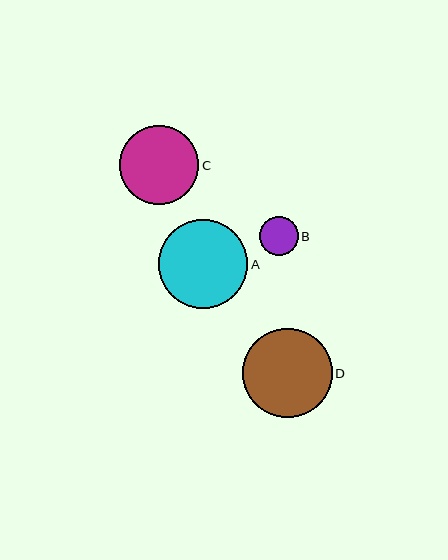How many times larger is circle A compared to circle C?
Circle A is approximately 1.1 times the size of circle C.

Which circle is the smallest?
Circle B is the smallest with a size of approximately 39 pixels.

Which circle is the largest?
Circle D is the largest with a size of approximately 89 pixels.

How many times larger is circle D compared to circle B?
Circle D is approximately 2.3 times the size of circle B.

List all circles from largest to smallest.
From largest to smallest: D, A, C, B.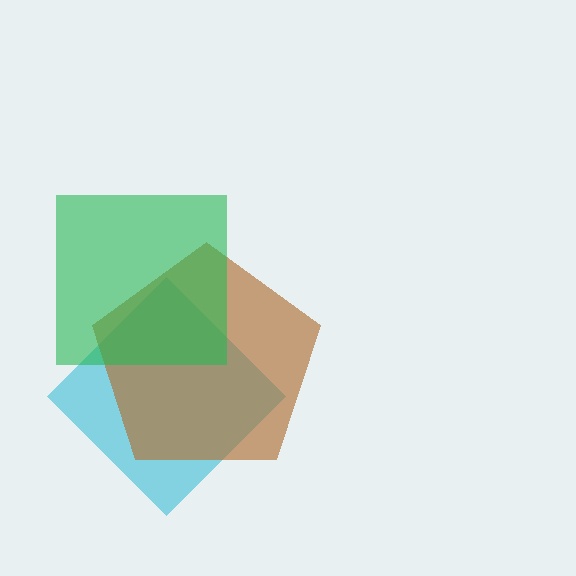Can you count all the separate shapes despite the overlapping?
Yes, there are 3 separate shapes.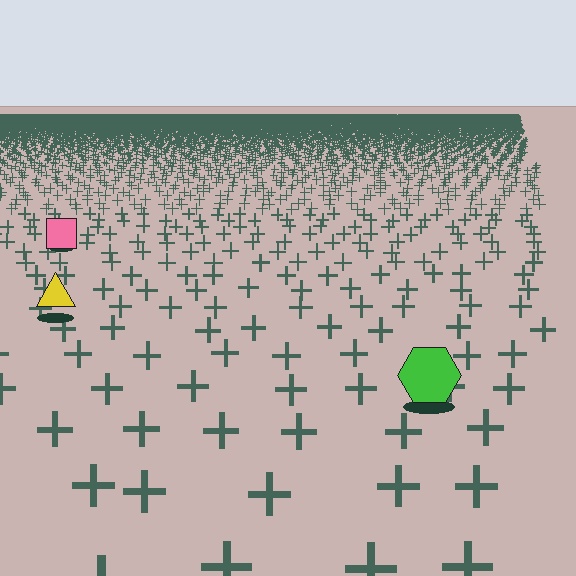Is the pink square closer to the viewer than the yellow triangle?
No. The yellow triangle is closer — you can tell from the texture gradient: the ground texture is coarser near it.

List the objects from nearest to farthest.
From nearest to farthest: the green hexagon, the yellow triangle, the pink square.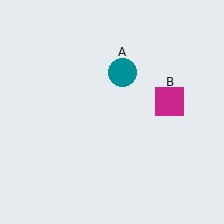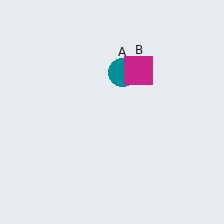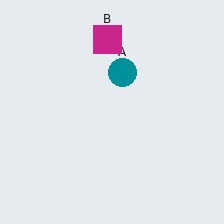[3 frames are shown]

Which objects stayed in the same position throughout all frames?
Teal circle (object A) remained stationary.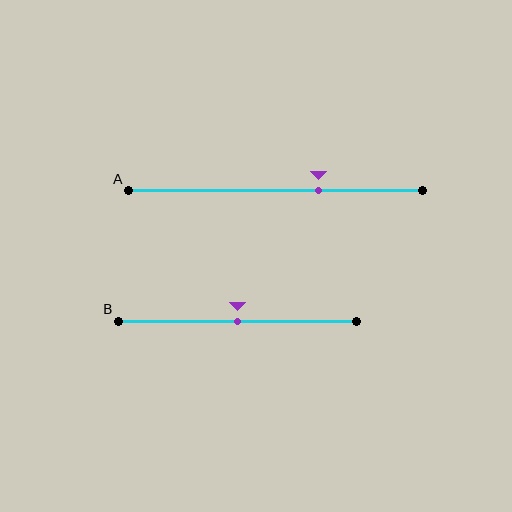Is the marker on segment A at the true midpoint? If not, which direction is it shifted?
No, the marker on segment A is shifted to the right by about 15% of the segment length.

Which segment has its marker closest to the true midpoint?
Segment B has its marker closest to the true midpoint.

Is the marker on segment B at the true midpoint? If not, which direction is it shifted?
Yes, the marker on segment B is at the true midpoint.